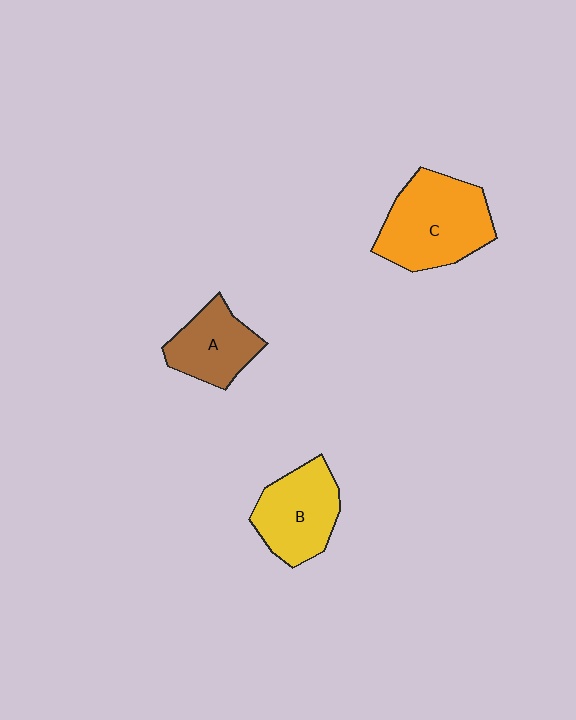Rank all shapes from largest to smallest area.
From largest to smallest: C (orange), B (yellow), A (brown).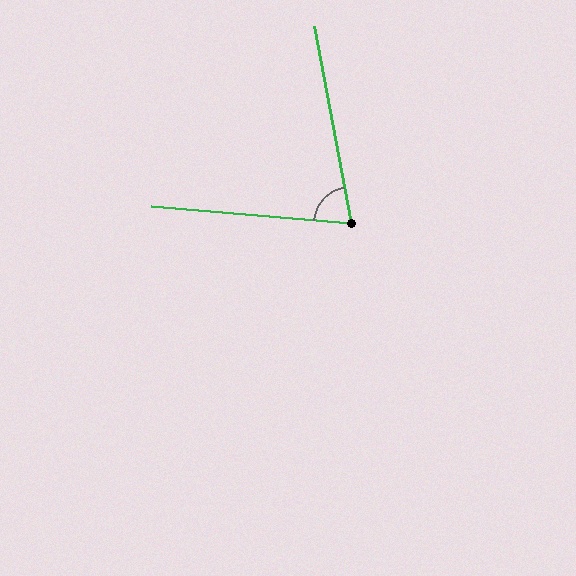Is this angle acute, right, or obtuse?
It is acute.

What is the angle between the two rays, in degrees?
Approximately 75 degrees.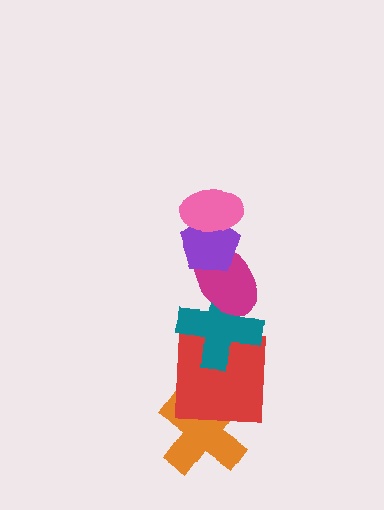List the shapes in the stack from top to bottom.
From top to bottom: the pink ellipse, the purple pentagon, the magenta ellipse, the teal cross, the red square, the orange cross.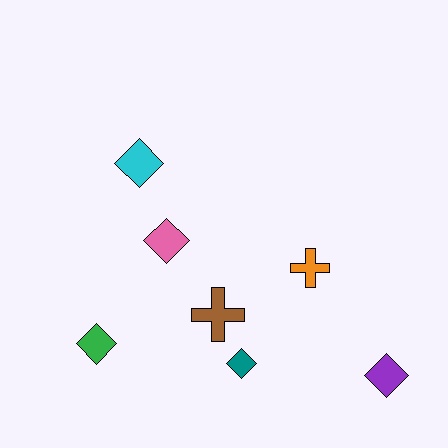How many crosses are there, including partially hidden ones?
There are 2 crosses.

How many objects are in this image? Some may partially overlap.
There are 7 objects.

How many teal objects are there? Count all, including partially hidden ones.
There is 1 teal object.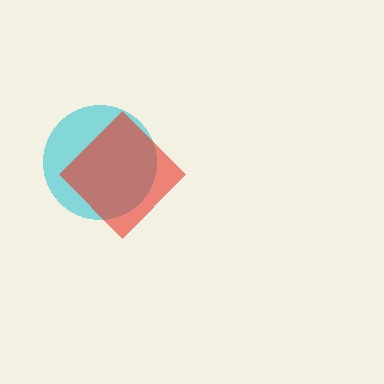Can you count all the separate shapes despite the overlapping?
Yes, there are 2 separate shapes.